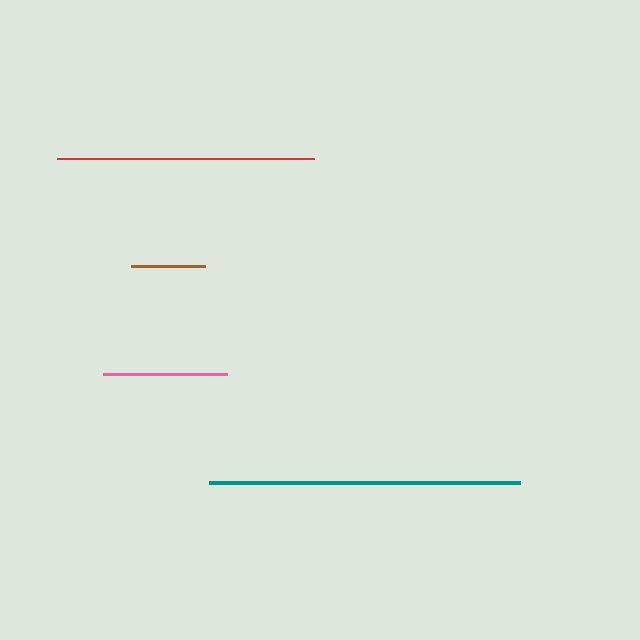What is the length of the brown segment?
The brown segment is approximately 74 pixels long.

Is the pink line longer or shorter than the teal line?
The teal line is longer than the pink line.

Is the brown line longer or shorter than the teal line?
The teal line is longer than the brown line.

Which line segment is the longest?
The teal line is the longest at approximately 311 pixels.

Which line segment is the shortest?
The brown line is the shortest at approximately 74 pixels.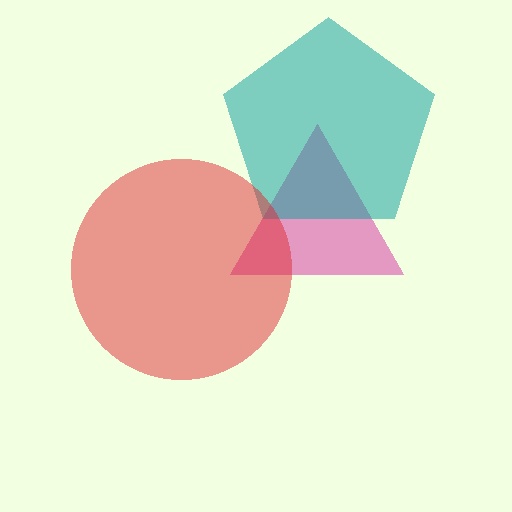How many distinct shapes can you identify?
There are 3 distinct shapes: a pink triangle, a teal pentagon, a red circle.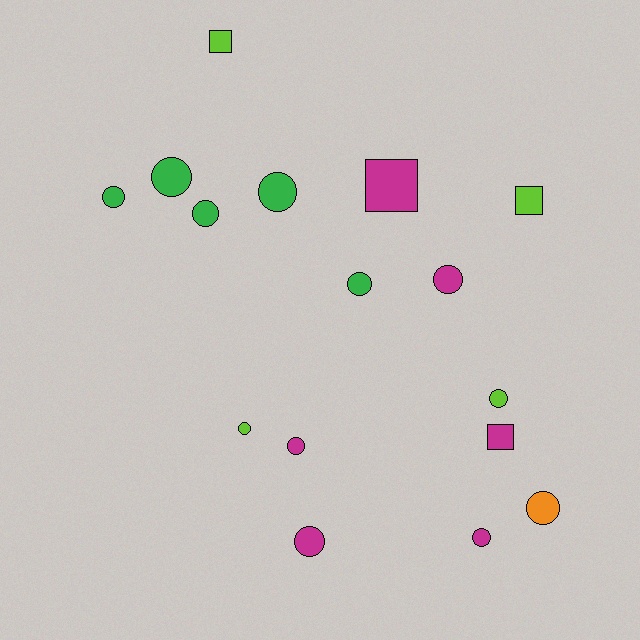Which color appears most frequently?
Magenta, with 6 objects.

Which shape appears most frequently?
Circle, with 12 objects.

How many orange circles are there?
There is 1 orange circle.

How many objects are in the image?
There are 16 objects.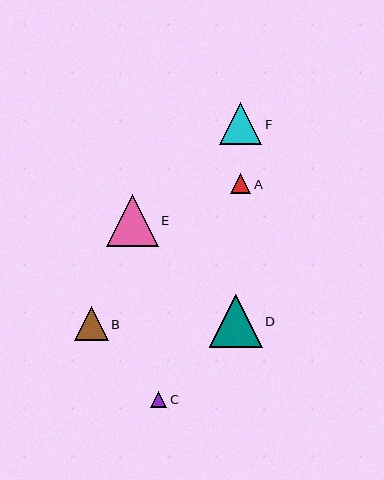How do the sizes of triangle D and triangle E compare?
Triangle D and triangle E are approximately the same size.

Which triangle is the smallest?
Triangle C is the smallest with a size of approximately 17 pixels.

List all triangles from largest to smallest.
From largest to smallest: D, E, F, B, A, C.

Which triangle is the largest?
Triangle D is the largest with a size of approximately 53 pixels.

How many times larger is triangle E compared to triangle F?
Triangle E is approximately 1.2 times the size of triangle F.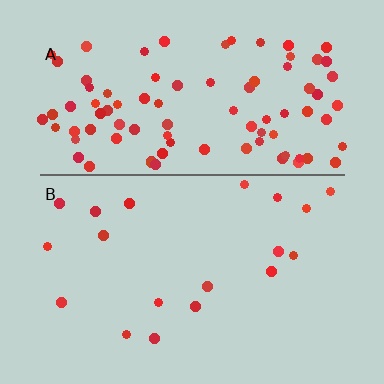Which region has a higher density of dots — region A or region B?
A (the top).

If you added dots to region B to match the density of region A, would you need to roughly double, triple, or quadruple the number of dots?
Approximately quadruple.